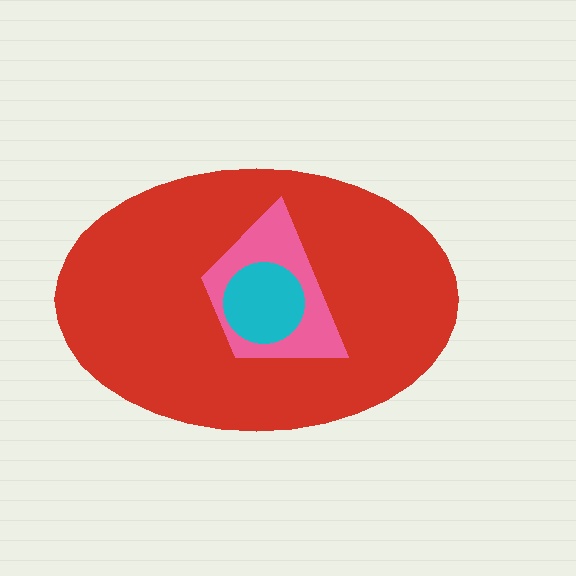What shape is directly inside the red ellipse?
The pink trapezoid.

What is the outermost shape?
The red ellipse.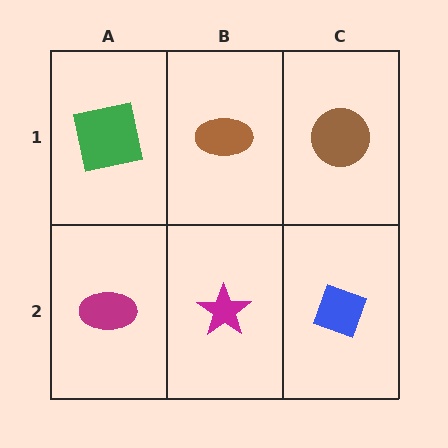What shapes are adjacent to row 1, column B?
A magenta star (row 2, column B), a green square (row 1, column A), a brown circle (row 1, column C).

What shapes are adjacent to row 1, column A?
A magenta ellipse (row 2, column A), a brown ellipse (row 1, column B).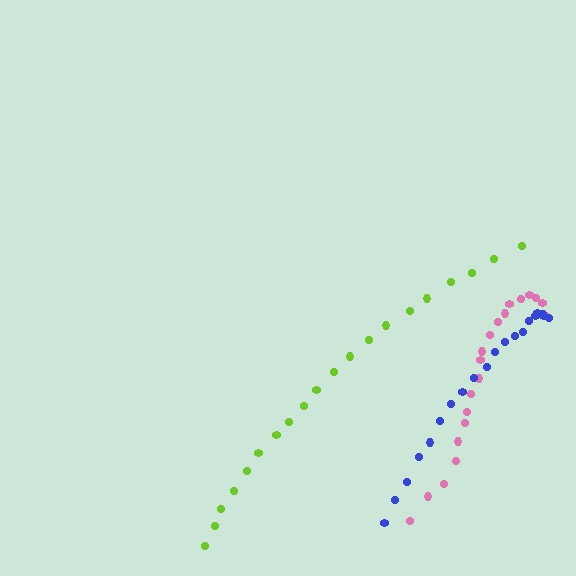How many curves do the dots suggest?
There are 3 distinct paths.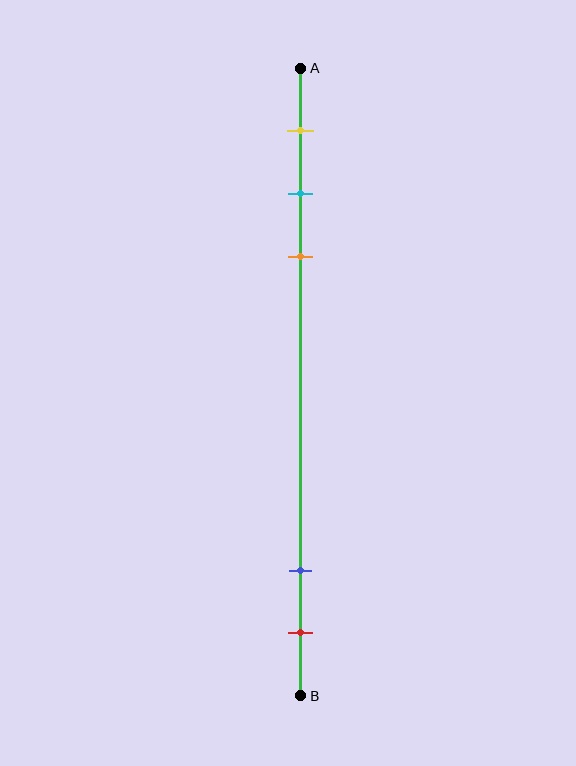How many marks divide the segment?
There are 5 marks dividing the segment.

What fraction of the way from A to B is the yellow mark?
The yellow mark is approximately 10% (0.1) of the way from A to B.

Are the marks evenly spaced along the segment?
No, the marks are not evenly spaced.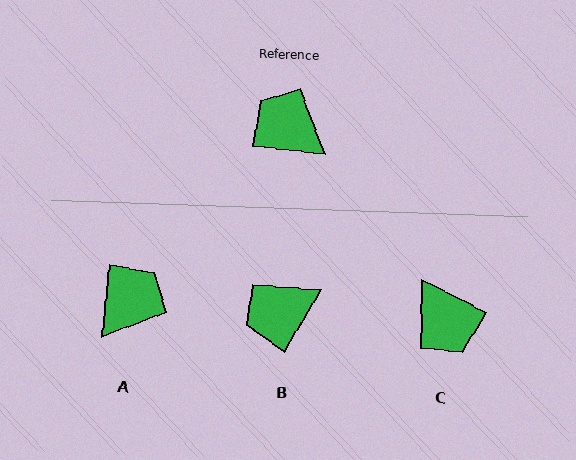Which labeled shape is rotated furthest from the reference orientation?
C, about 158 degrees away.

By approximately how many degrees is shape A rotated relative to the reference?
Approximately 89 degrees clockwise.